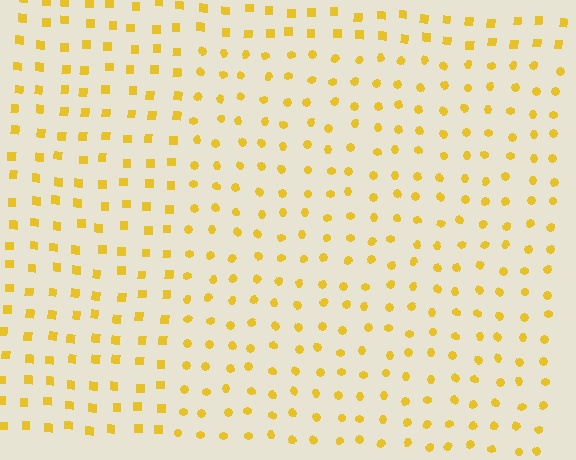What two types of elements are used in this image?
The image uses circles inside the rectangle region and squares outside it.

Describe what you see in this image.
The image is filled with small yellow elements arranged in a uniform grid. A rectangle-shaped region contains circles, while the surrounding area contains squares. The boundary is defined purely by the change in element shape.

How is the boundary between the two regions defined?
The boundary is defined by a change in element shape: circles inside vs. squares outside. All elements share the same color and spacing.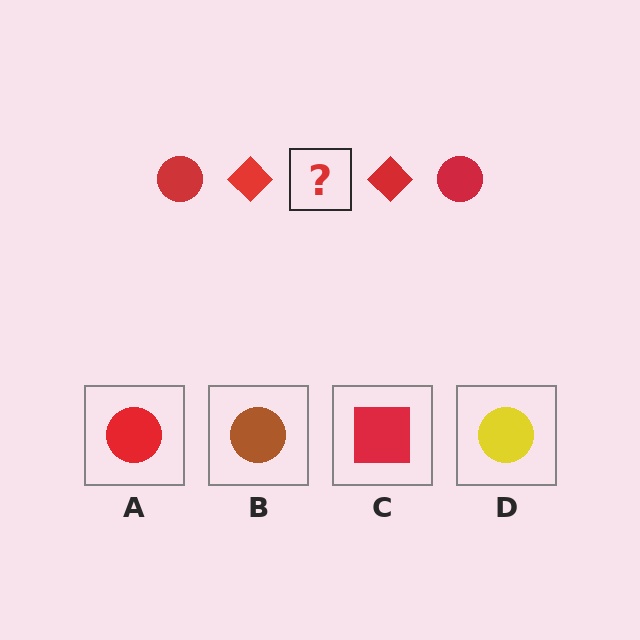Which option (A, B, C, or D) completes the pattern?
A.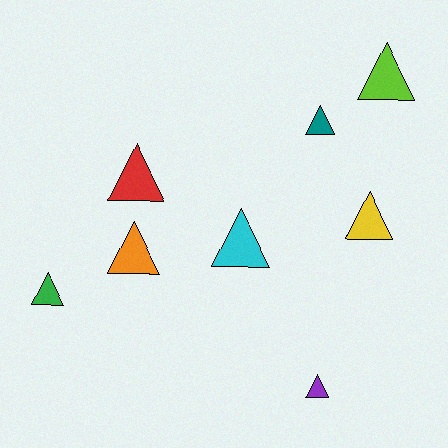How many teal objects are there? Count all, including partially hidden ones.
There is 1 teal object.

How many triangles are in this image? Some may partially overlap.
There are 8 triangles.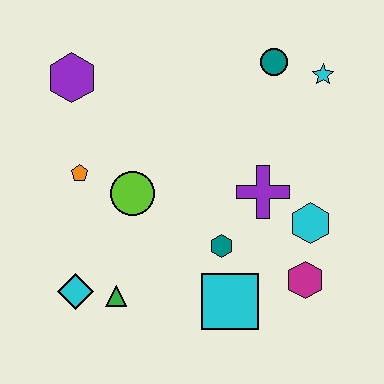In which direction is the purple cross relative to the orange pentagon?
The purple cross is to the right of the orange pentagon.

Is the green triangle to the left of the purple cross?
Yes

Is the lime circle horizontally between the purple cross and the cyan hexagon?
No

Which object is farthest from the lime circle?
The cyan star is farthest from the lime circle.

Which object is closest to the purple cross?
The cyan hexagon is closest to the purple cross.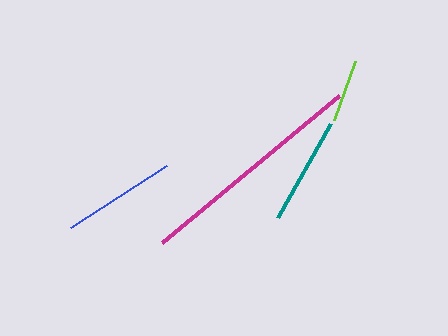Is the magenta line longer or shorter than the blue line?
The magenta line is longer than the blue line.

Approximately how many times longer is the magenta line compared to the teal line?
The magenta line is approximately 2.1 times the length of the teal line.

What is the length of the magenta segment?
The magenta segment is approximately 230 pixels long.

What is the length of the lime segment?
The lime segment is approximately 62 pixels long.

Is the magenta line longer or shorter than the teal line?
The magenta line is longer than the teal line.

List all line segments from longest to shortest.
From longest to shortest: magenta, blue, teal, lime.